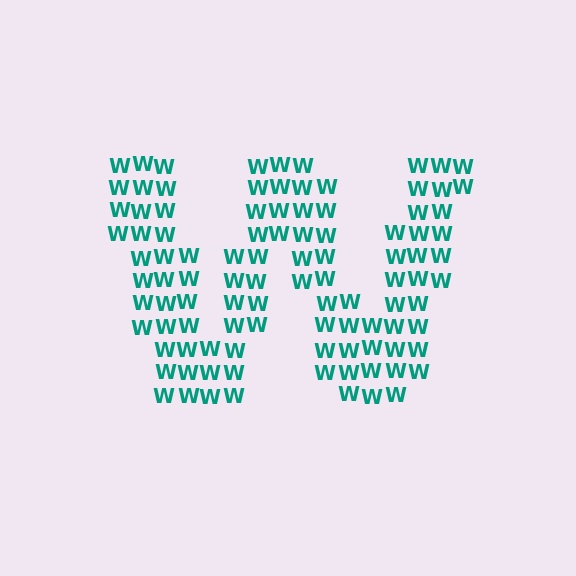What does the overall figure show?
The overall figure shows the letter W.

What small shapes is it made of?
It is made of small letter W's.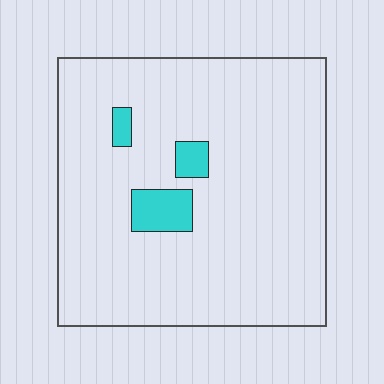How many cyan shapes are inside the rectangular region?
3.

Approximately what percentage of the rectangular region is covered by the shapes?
Approximately 5%.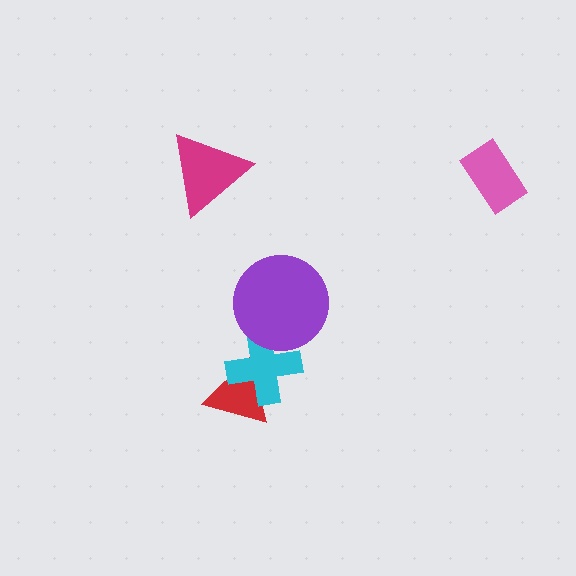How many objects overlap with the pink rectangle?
0 objects overlap with the pink rectangle.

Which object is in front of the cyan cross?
The purple circle is in front of the cyan cross.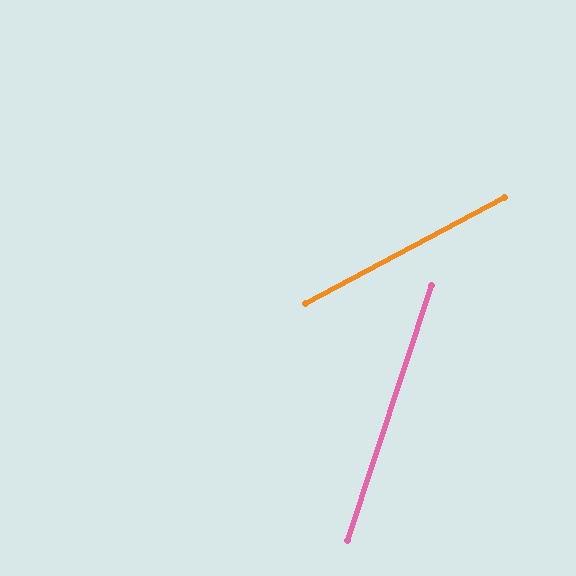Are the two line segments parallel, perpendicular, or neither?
Neither parallel nor perpendicular — they differ by about 44°.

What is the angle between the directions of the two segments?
Approximately 44 degrees.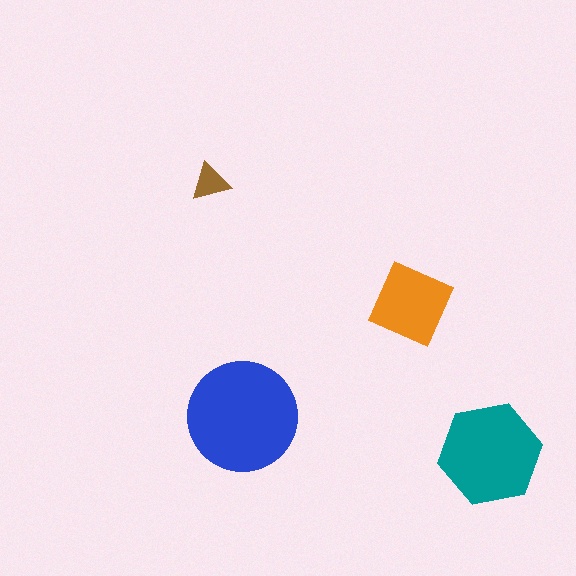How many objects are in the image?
There are 4 objects in the image.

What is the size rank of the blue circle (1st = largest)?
1st.